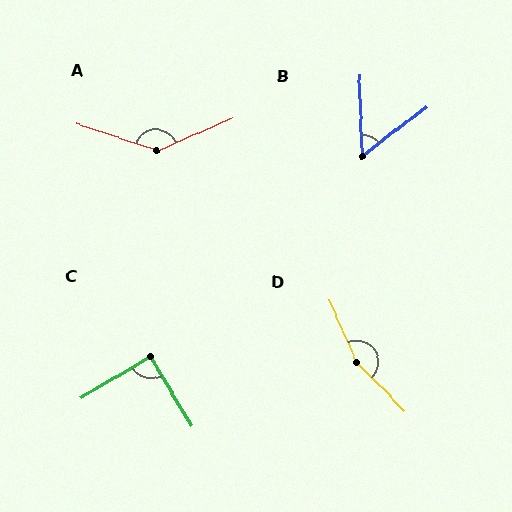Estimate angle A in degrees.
Approximately 138 degrees.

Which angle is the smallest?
B, at approximately 55 degrees.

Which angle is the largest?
D, at approximately 160 degrees.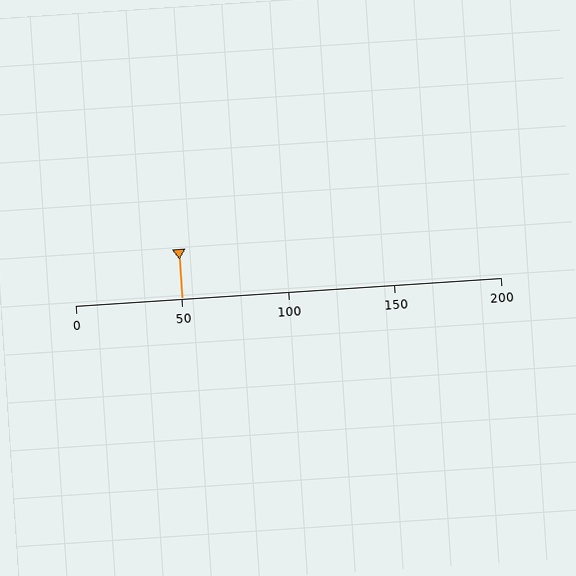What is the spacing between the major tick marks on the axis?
The major ticks are spaced 50 apart.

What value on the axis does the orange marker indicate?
The marker indicates approximately 50.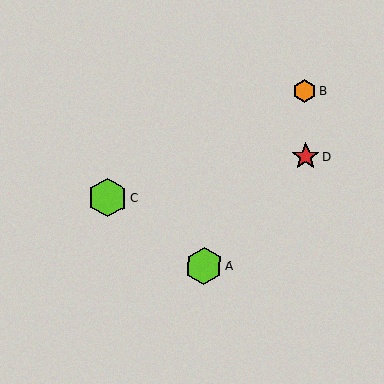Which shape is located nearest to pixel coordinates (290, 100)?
The orange hexagon (labeled B) at (304, 91) is nearest to that location.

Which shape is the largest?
The lime hexagon (labeled C) is the largest.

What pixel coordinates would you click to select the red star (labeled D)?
Click at (306, 157) to select the red star D.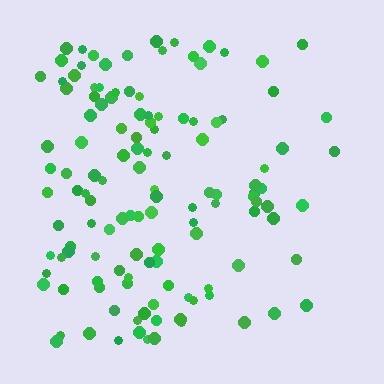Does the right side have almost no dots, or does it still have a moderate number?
Still a moderate number, just noticeably fewer than the left.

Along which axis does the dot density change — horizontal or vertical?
Horizontal.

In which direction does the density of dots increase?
From right to left, with the left side densest.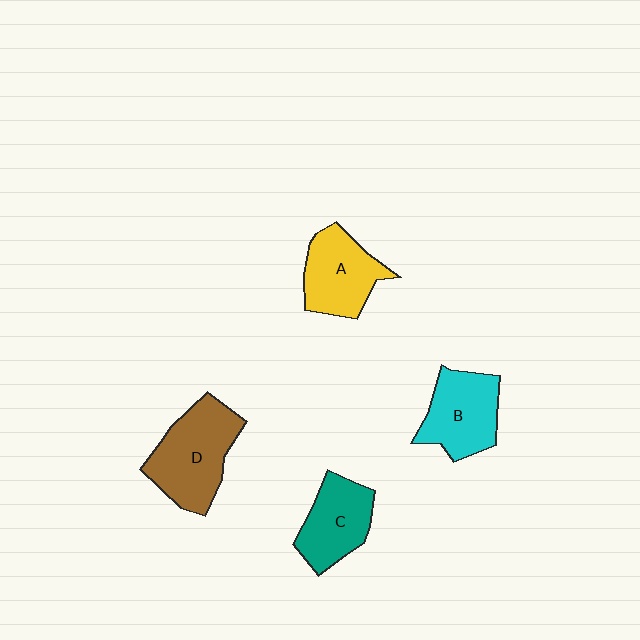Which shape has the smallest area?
Shape C (teal).